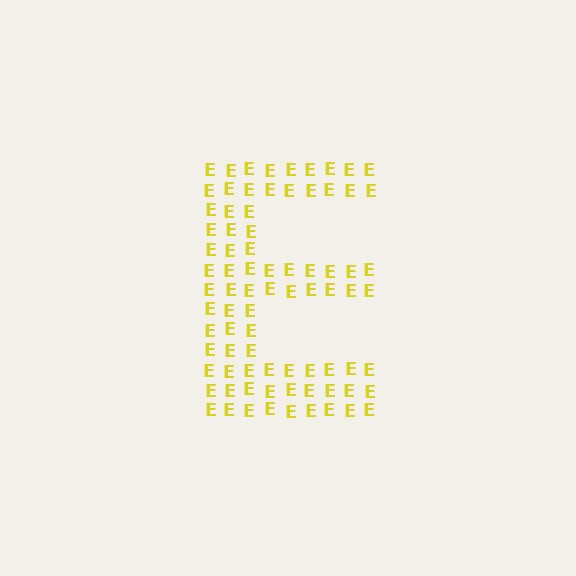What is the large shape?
The large shape is the letter E.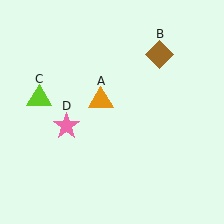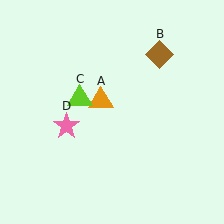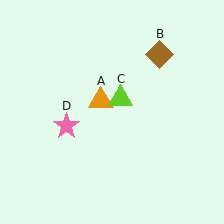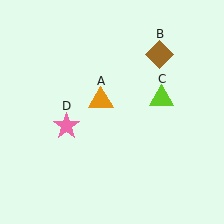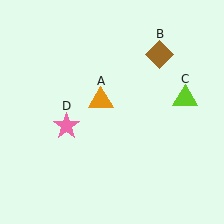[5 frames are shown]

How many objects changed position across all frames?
1 object changed position: lime triangle (object C).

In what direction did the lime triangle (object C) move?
The lime triangle (object C) moved right.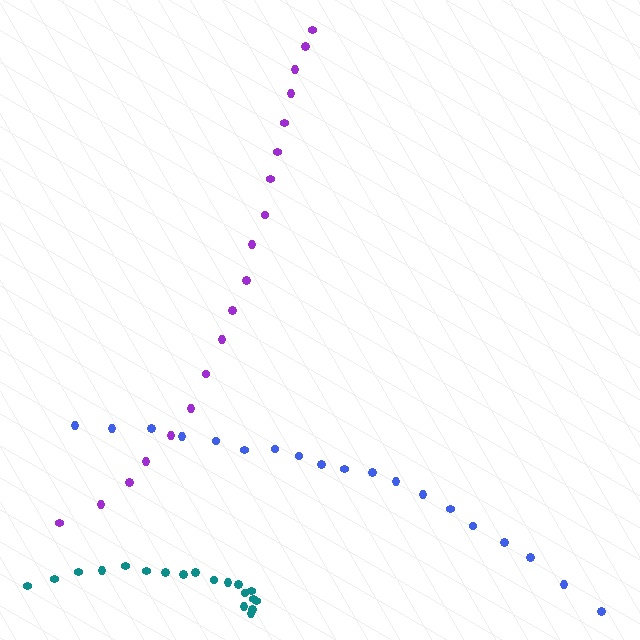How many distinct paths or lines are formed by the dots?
There are 3 distinct paths.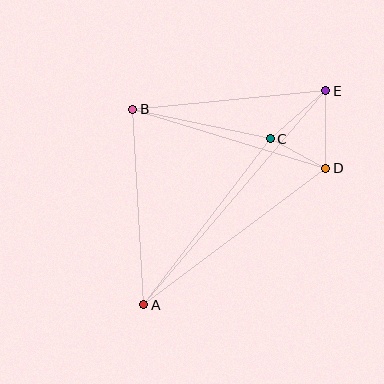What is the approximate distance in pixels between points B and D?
The distance between B and D is approximately 201 pixels.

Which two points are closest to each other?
Points C and D are closest to each other.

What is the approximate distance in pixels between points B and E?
The distance between B and E is approximately 193 pixels.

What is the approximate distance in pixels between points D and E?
The distance between D and E is approximately 78 pixels.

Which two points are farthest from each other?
Points A and E are farthest from each other.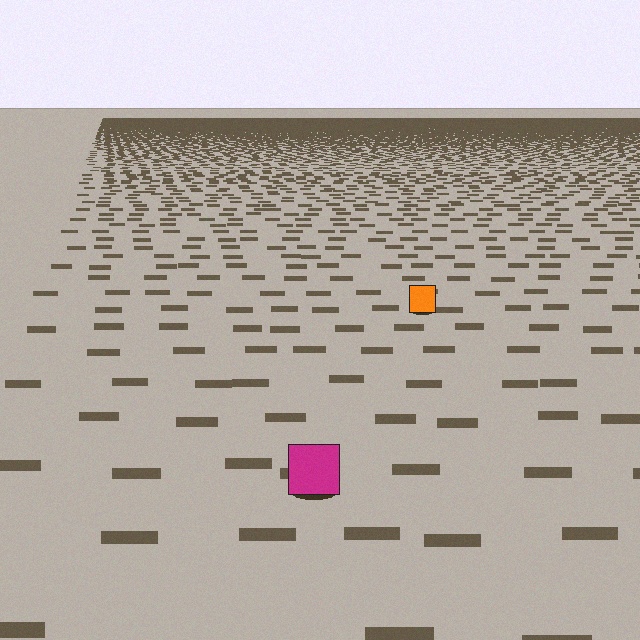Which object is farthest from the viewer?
The orange square is farthest from the viewer. It appears smaller and the ground texture around it is denser.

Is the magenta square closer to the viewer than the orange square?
Yes. The magenta square is closer — you can tell from the texture gradient: the ground texture is coarser near it.